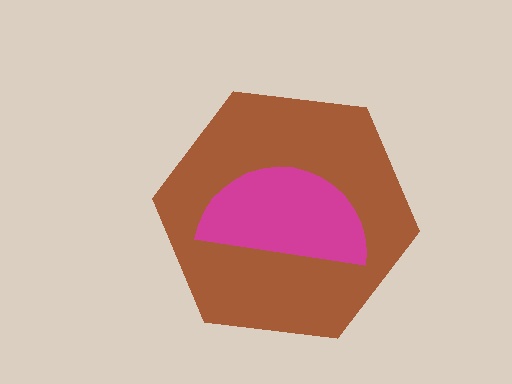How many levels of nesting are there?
2.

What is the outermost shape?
The brown hexagon.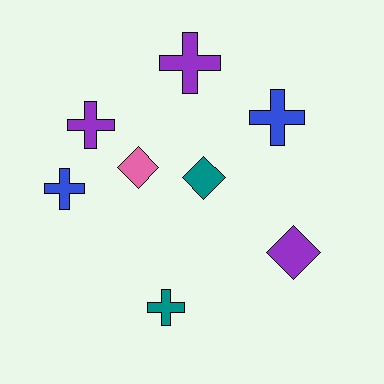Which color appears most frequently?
Purple, with 3 objects.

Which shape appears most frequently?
Cross, with 5 objects.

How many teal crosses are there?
There is 1 teal cross.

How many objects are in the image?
There are 8 objects.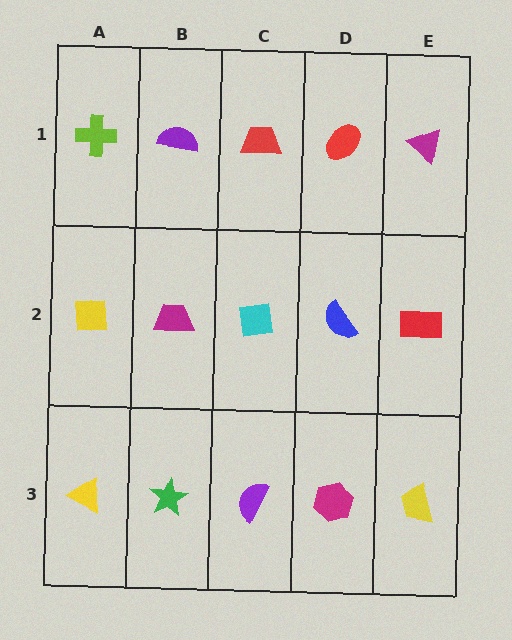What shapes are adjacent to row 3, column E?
A red rectangle (row 2, column E), a magenta hexagon (row 3, column D).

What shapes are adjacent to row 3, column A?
A yellow square (row 2, column A), a green star (row 3, column B).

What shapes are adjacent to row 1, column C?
A cyan square (row 2, column C), a purple semicircle (row 1, column B), a red ellipse (row 1, column D).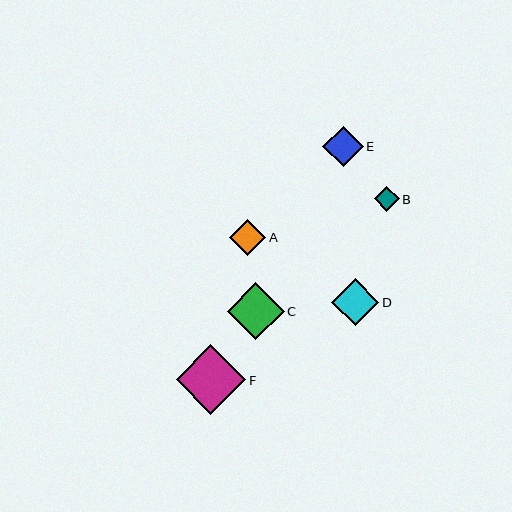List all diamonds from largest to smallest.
From largest to smallest: F, C, D, E, A, B.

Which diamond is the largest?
Diamond F is the largest with a size of approximately 70 pixels.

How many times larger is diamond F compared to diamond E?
Diamond F is approximately 1.7 times the size of diamond E.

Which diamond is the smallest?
Diamond B is the smallest with a size of approximately 25 pixels.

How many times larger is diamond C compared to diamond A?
Diamond C is approximately 1.6 times the size of diamond A.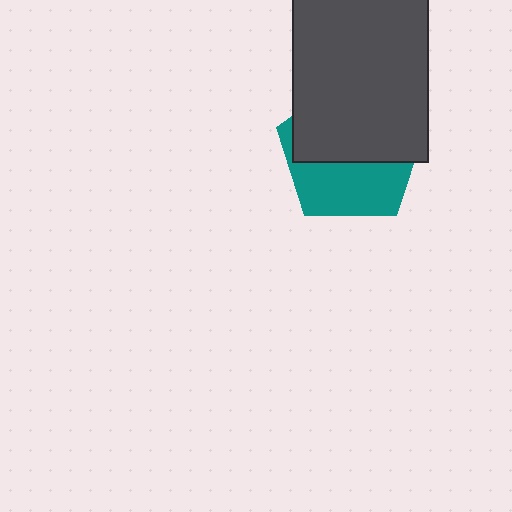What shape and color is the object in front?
The object in front is a dark gray rectangle.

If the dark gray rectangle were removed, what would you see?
You would see the complete teal pentagon.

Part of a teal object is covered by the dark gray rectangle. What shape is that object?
It is a pentagon.